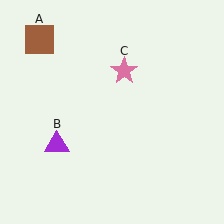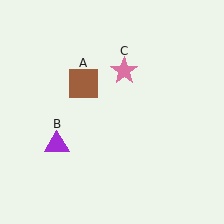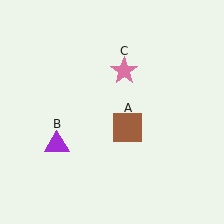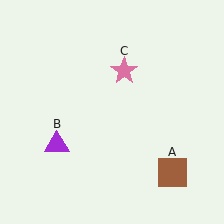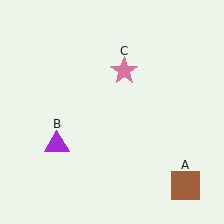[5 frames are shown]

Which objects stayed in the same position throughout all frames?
Purple triangle (object B) and pink star (object C) remained stationary.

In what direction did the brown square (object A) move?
The brown square (object A) moved down and to the right.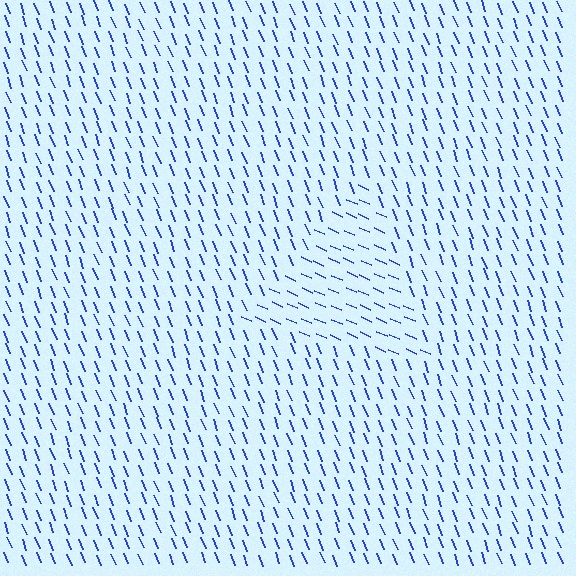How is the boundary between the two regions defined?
The boundary is defined purely by a change in line orientation (approximately 45 degrees difference). All lines are the same color and thickness.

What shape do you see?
I see a triangle.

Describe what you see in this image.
The image is filled with small blue line segments. A triangle region in the image has lines oriented differently from the surrounding lines, creating a visible texture boundary.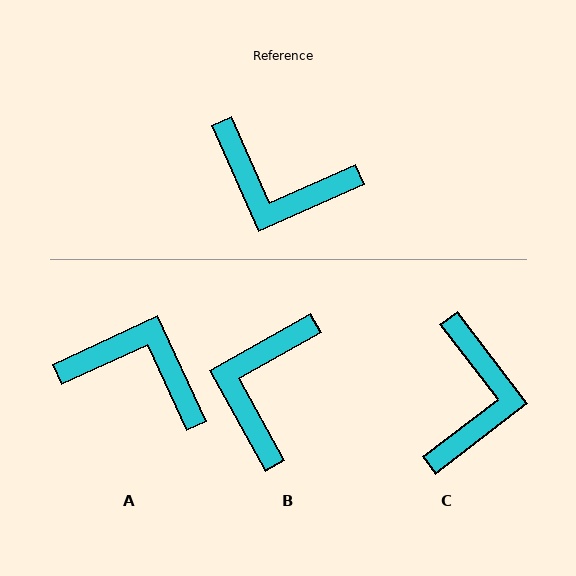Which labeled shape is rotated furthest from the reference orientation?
A, about 179 degrees away.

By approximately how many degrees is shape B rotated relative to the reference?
Approximately 85 degrees clockwise.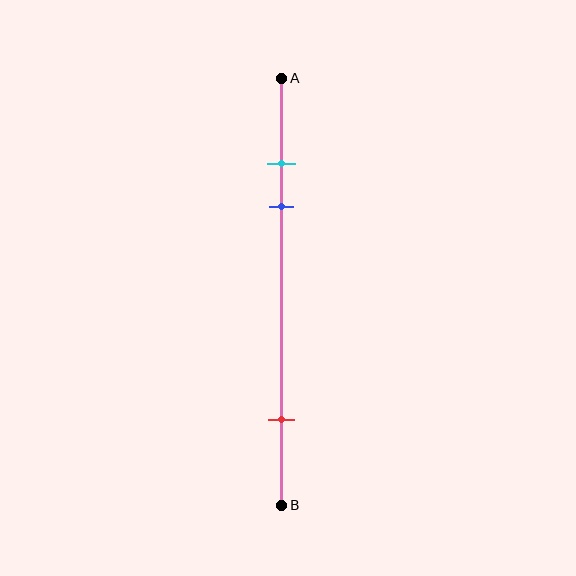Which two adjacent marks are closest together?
The cyan and blue marks are the closest adjacent pair.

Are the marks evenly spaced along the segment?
No, the marks are not evenly spaced.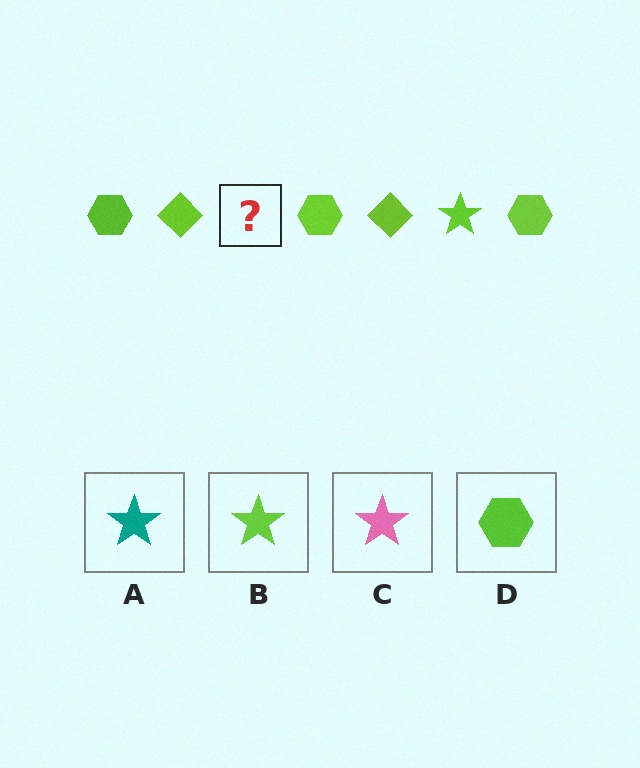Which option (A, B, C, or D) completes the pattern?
B.